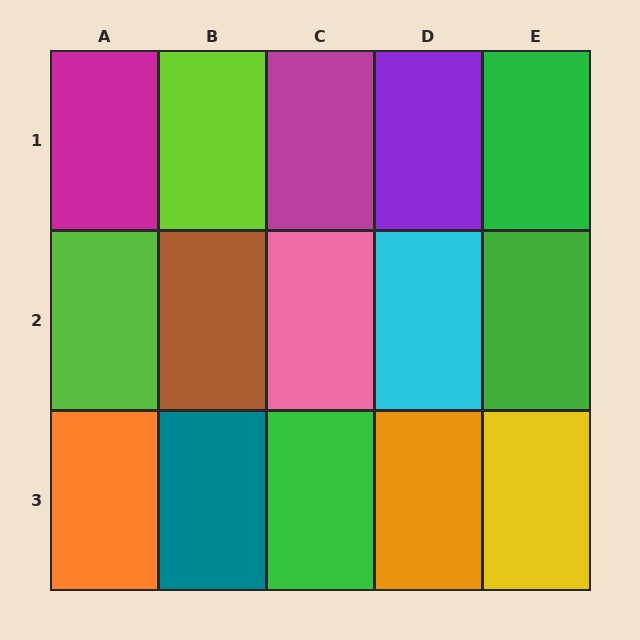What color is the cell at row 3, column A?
Orange.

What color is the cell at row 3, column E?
Yellow.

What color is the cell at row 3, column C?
Green.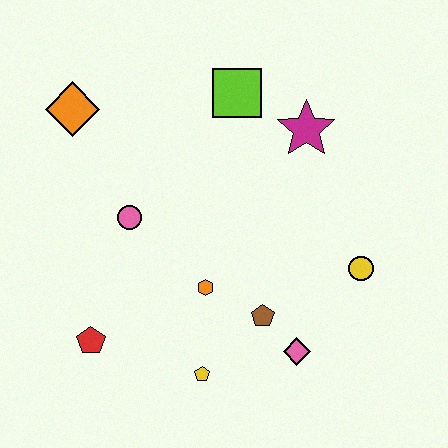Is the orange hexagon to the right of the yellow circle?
No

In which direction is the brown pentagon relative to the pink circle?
The brown pentagon is to the right of the pink circle.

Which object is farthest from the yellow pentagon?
The orange diamond is farthest from the yellow pentagon.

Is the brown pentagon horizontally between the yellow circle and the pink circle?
Yes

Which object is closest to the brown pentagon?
The pink diamond is closest to the brown pentagon.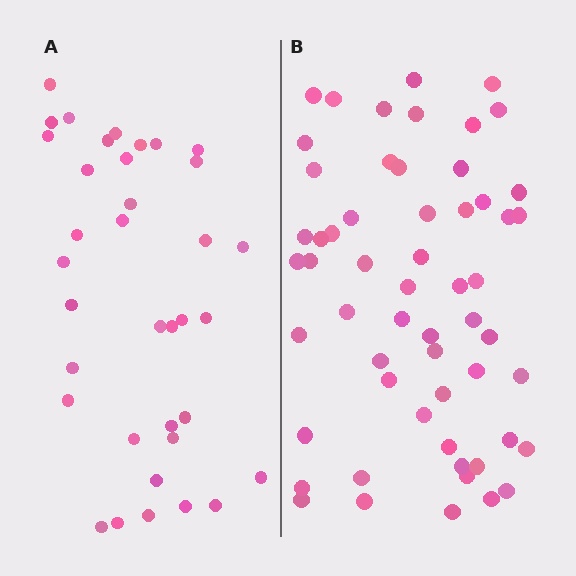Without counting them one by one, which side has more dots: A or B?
Region B (the right region) has more dots.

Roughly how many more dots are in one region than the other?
Region B has approximately 20 more dots than region A.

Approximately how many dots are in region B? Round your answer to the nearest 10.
About 60 dots. (The exact count is 57, which rounds to 60.)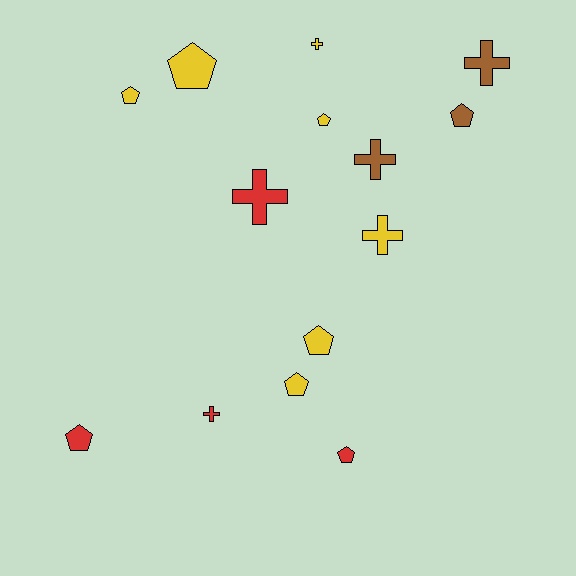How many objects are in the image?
There are 14 objects.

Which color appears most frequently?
Yellow, with 7 objects.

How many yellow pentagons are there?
There are 5 yellow pentagons.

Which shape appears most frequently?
Pentagon, with 8 objects.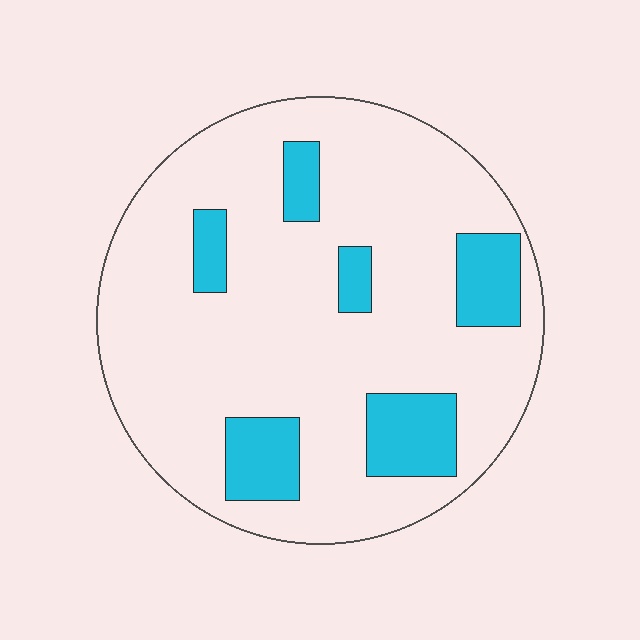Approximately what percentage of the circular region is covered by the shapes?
Approximately 20%.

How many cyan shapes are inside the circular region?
6.